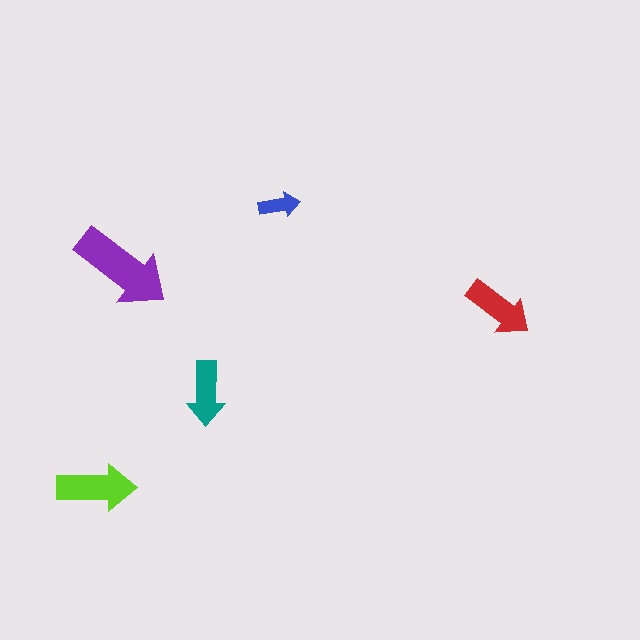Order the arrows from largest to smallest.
the purple one, the lime one, the red one, the teal one, the blue one.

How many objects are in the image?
There are 5 objects in the image.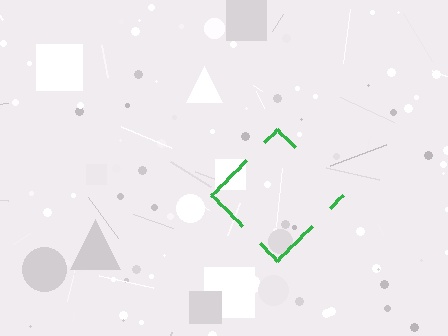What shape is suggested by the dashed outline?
The dashed outline suggests a diamond.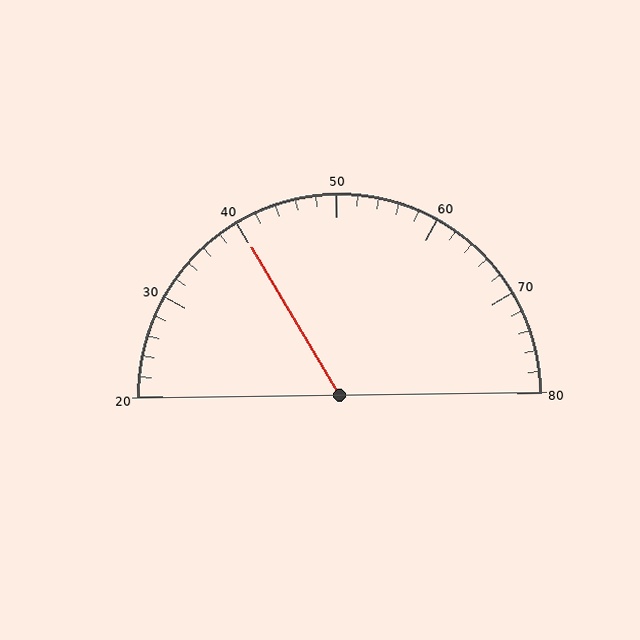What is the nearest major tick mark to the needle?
The nearest major tick mark is 40.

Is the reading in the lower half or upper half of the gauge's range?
The reading is in the lower half of the range (20 to 80).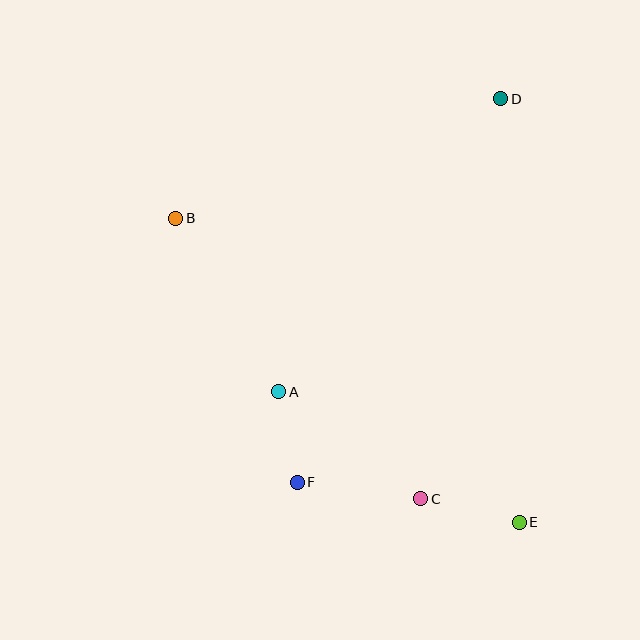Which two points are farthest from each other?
Points B and E are farthest from each other.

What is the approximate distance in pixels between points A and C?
The distance between A and C is approximately 178 pixels.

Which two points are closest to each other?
Points A and F are closest to each other.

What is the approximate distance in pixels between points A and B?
The distance between A and B is approximately 202 pixels.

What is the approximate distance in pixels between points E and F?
The distance between E and F is approximately 226 pixels.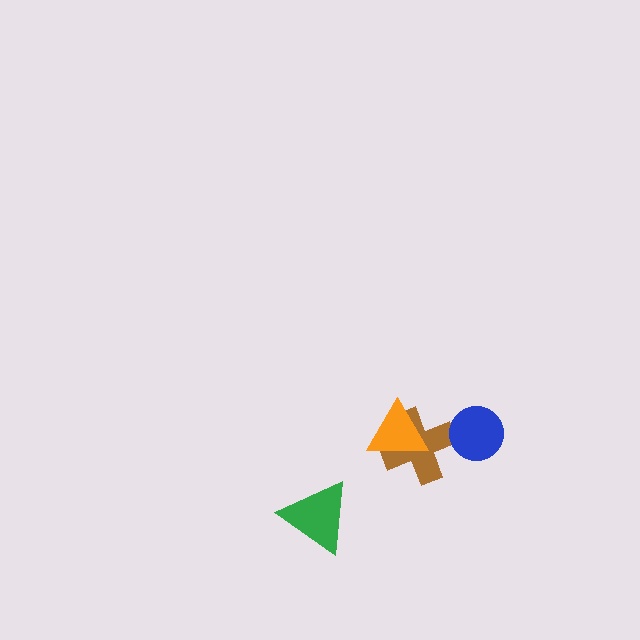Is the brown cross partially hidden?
Yes, it is partially covered by another shape.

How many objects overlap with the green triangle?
0 objects overlap with the green triangle.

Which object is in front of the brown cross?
The orange triangle is in front of the brown cross.